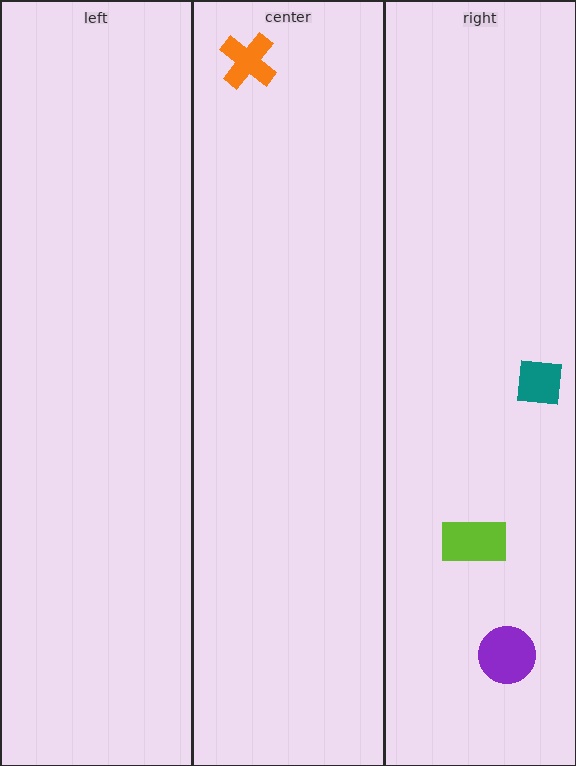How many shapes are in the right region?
3.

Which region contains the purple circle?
The right region.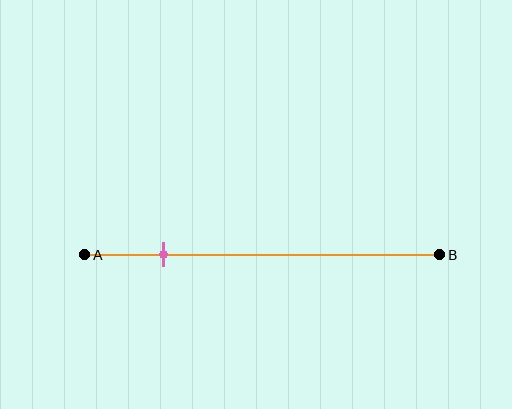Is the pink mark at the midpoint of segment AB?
No, the mark is at about 20% from A, not at the 50% midpoint.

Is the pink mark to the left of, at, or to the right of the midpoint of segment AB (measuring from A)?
The pink mark is to the left of the midpoint of segment AB.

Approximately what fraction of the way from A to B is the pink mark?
The pink mark is approximately 20% of the way from A to B.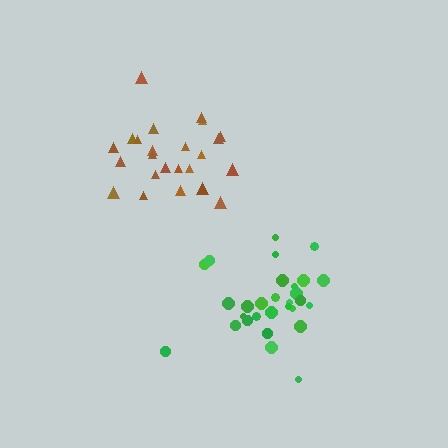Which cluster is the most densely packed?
Green.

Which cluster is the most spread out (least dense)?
Brown.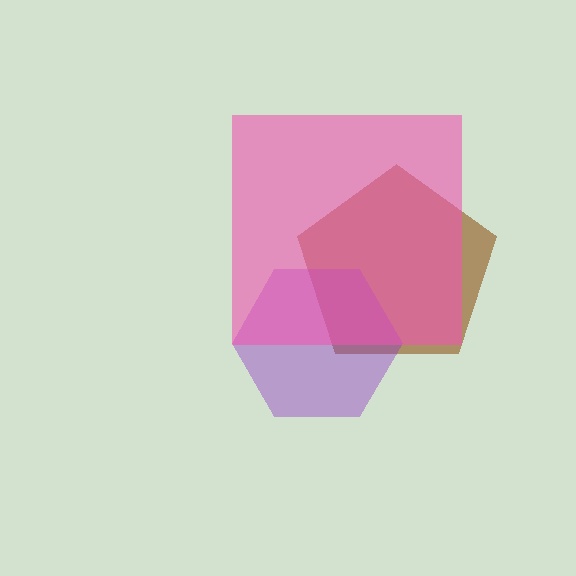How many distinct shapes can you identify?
There are 3 distinct shapes: a brown pentagon, a purple hexagon, a pink square.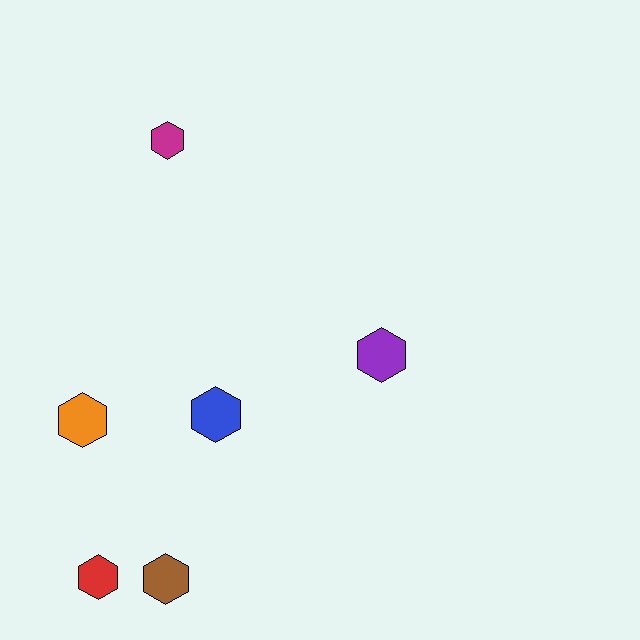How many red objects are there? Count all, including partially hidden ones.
There is 1 red object.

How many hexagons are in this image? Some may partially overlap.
There are 6 hexagons.